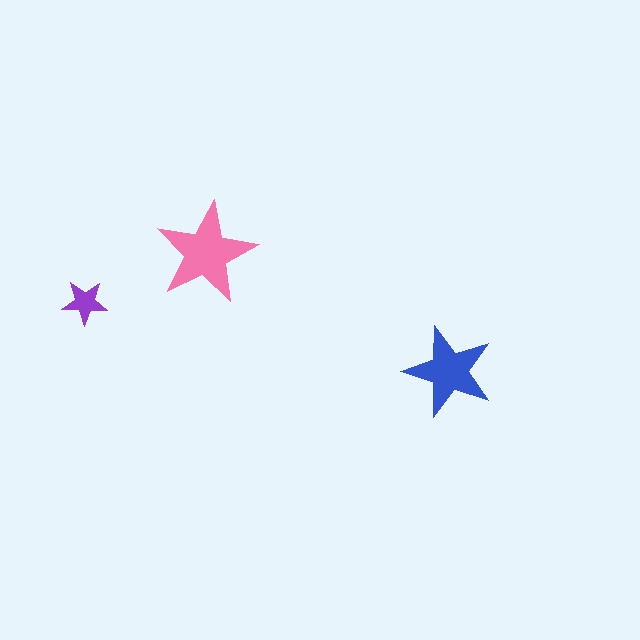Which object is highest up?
The pink star is topmost.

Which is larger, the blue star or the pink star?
The pink one.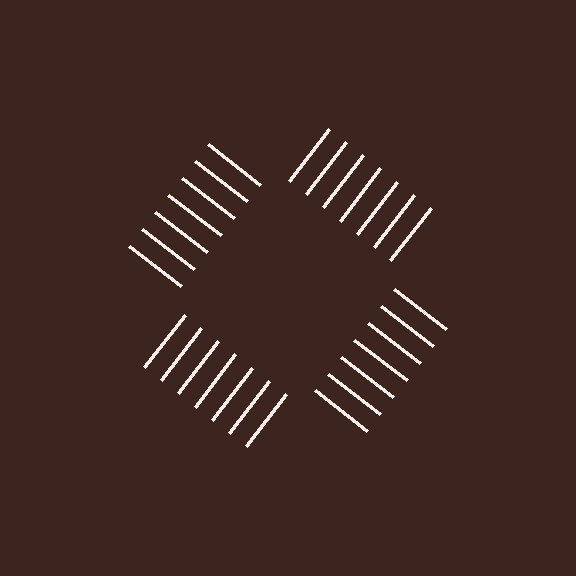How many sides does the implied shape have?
4 sides — the line-ends trace a square.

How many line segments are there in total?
28 — 7 along each of the 4 edges.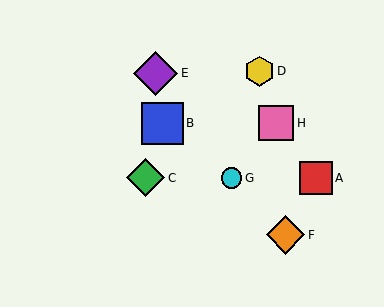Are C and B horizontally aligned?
No, C is at y≈178 and B is at y≈123.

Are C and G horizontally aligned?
Yes, both are at y≈178.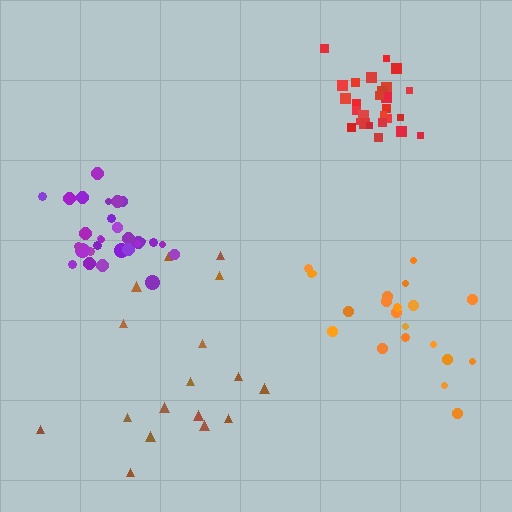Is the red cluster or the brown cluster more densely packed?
Red.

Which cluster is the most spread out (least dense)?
Brown.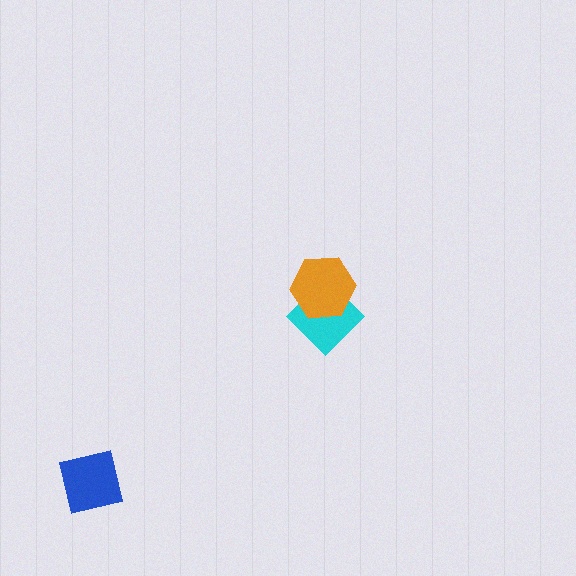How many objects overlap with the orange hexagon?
1 object overlaps with the orange hexagon.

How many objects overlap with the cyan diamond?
1 object overlaps with the cyan diamond.